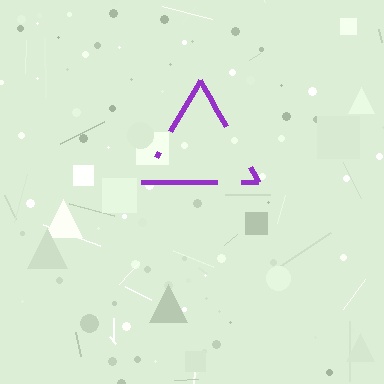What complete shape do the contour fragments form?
The contour fragments form a triangle.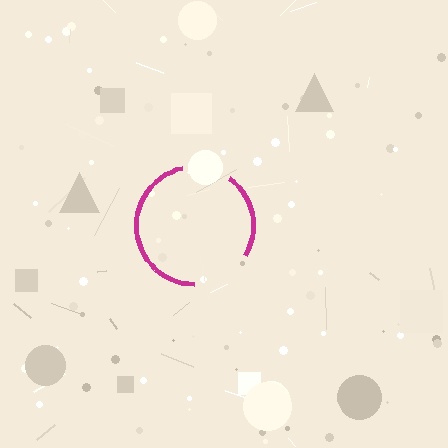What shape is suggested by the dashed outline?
The dashed outline suggests a circle.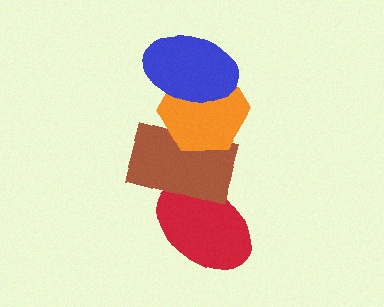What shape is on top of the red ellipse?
The brown rectangle is on top of the red ellipse.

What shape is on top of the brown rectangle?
The orange hexagon is on top of the brown rectangle.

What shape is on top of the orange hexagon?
The blue ellipse is on top of the orange hexagon.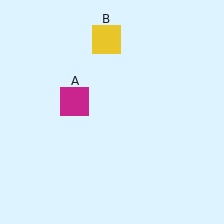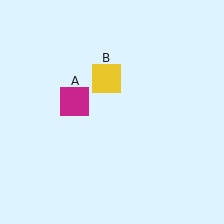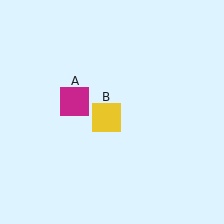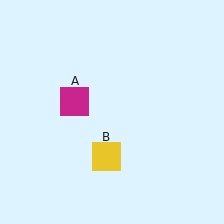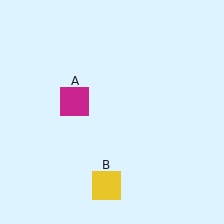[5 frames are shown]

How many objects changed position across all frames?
1 object changed position: yellow square (object B).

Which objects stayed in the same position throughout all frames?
Magenta square (object A) remained stationary.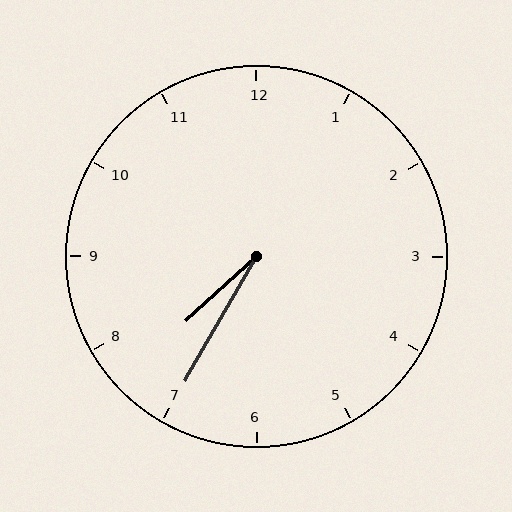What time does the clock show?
7:35.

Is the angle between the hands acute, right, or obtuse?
It is acute.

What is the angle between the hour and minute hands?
Approximately 18 degrees.